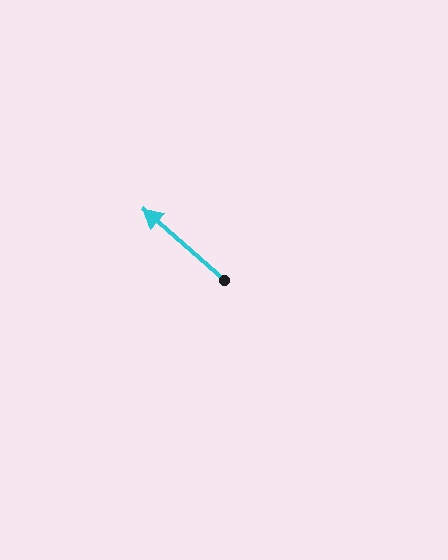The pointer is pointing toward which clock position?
Roughly 10 o'clock.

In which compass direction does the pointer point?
Northwest.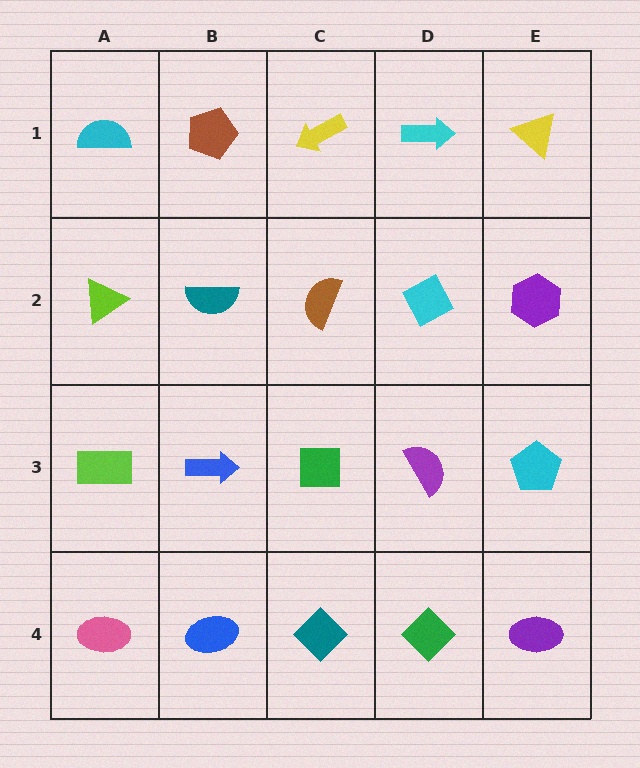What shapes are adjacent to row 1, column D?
A cyan diamond (row 2, column D), a yellow arrow (row 1, column C), a yellow triangle (row 1, column E).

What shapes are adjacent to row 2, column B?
A brown pentagon (row 1, column B), a blue arrow (row 3, column B), a lime triangle (row 2, column A), a brown semicircle (row 2, column C).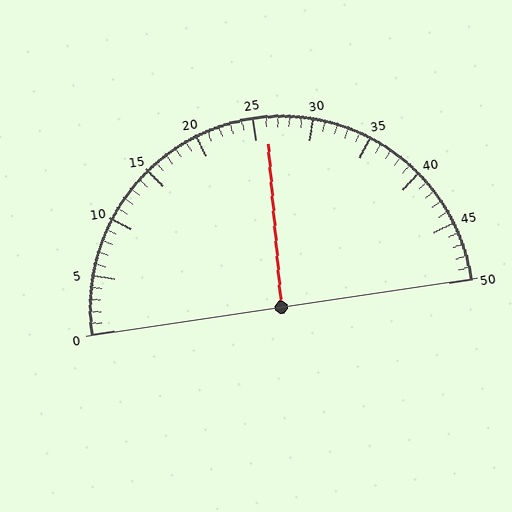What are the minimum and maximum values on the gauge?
The gauge ranges from 0 to 50.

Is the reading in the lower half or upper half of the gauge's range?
The reading is in the upper half of the range (0 to 50).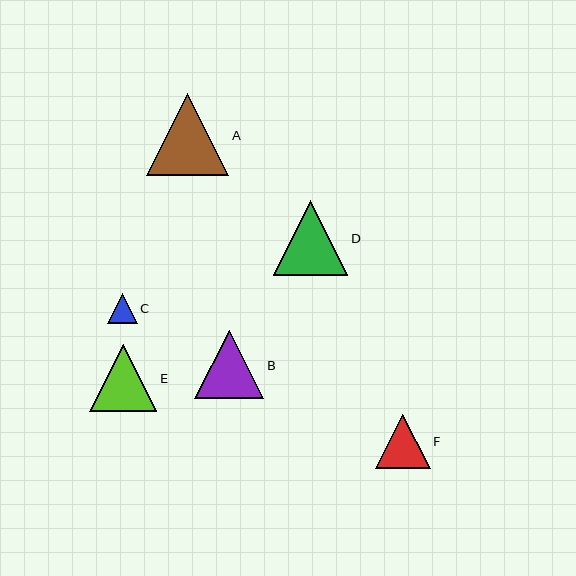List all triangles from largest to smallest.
From largest to smallest: A, D, B, E, F, C.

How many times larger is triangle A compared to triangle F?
Triangle A is approximately 1.5 times the size of triangle F.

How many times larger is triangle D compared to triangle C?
Triangle D is approximately 2.5 times the size of triangle C.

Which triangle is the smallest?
Triangle C is the smallest with a size of approximately 30 pixels.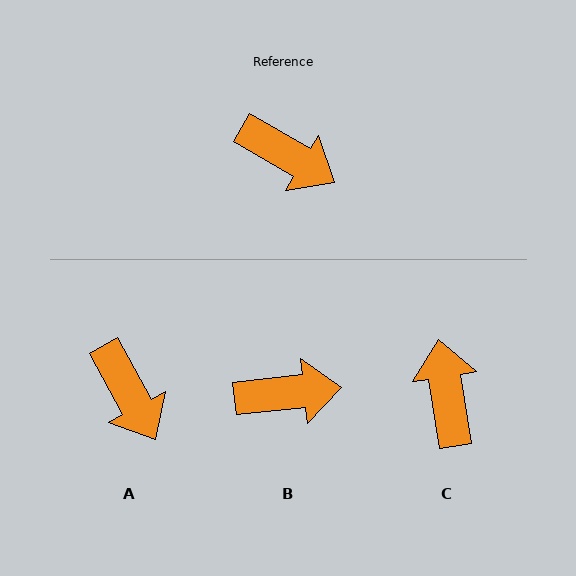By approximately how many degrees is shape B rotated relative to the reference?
Approximately 36 degrees counter-clockwise.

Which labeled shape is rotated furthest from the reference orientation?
C, about 129 degrees away.